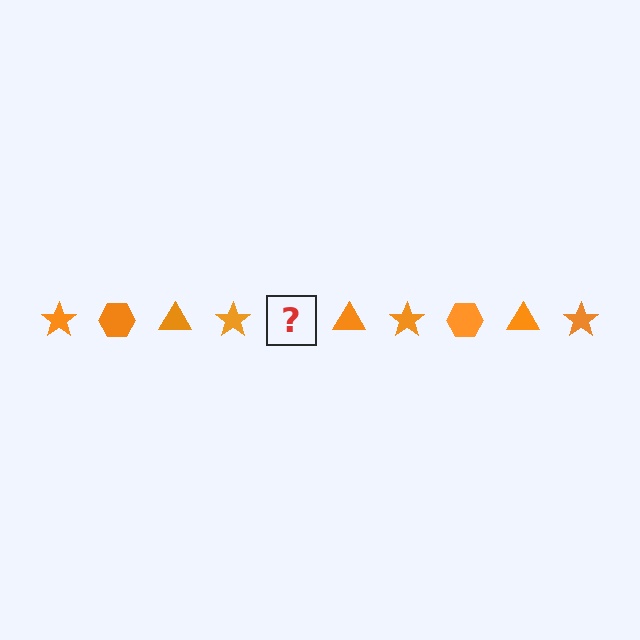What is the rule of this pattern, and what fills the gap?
The rule is that the pattern cycles through star, hexagon, triangle shapes in orange. The gap should be filled with an orange hexagon.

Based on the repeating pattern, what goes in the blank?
The blank should be an orange hexagon.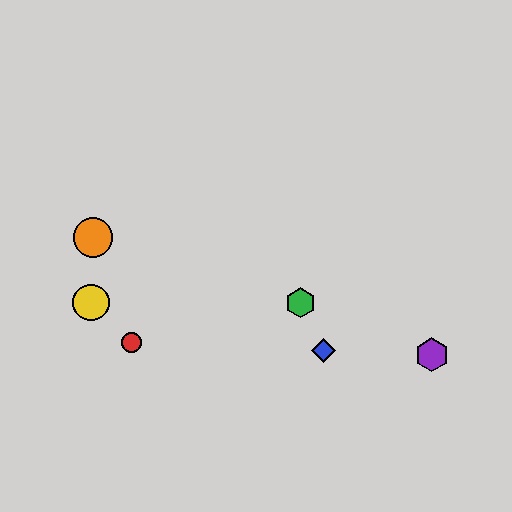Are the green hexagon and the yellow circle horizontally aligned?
Yes, both are at y≈303.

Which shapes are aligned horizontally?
The green hexagon, the yellow circle are aligned horizontally.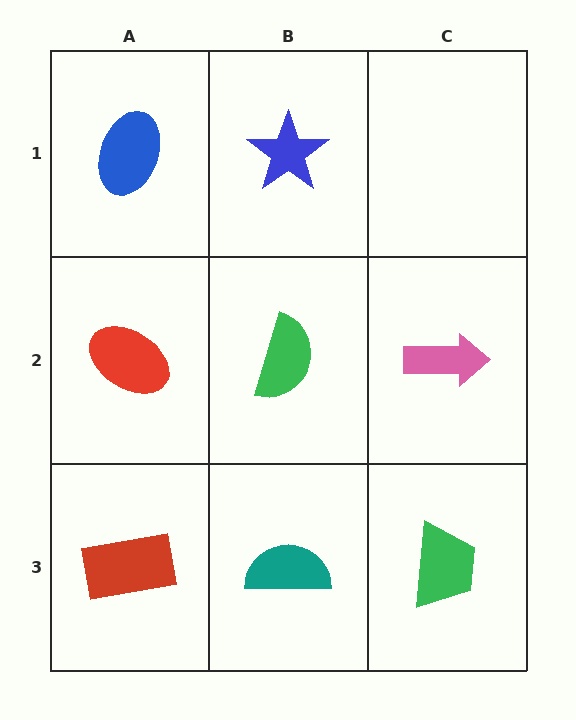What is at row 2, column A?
A red ellipse.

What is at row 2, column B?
A green semicircle.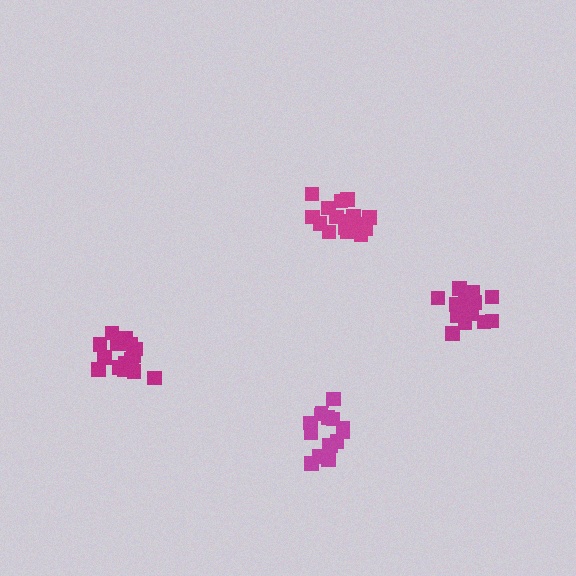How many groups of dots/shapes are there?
There are 4 groups.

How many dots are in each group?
Group 1: 17 dots, Group 2: 19 dots, Group 3: 14 dots, Group 4: 16 dots (66 total).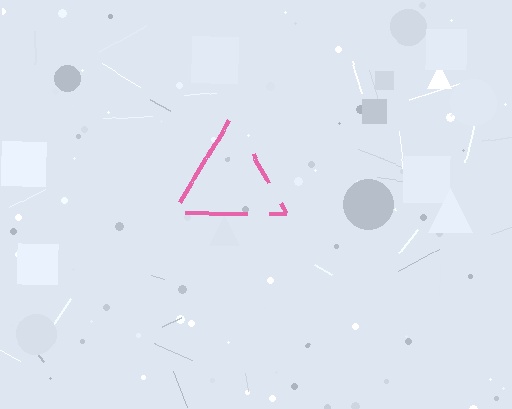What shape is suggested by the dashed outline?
The dashed outline suggests a triangle.